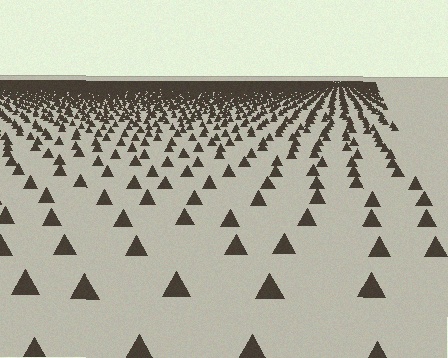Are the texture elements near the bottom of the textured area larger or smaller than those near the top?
Larger. Near the bottom, elements are closer to the viewer and appear at a bigger on-screen size.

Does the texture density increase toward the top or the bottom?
Density increases toward the top.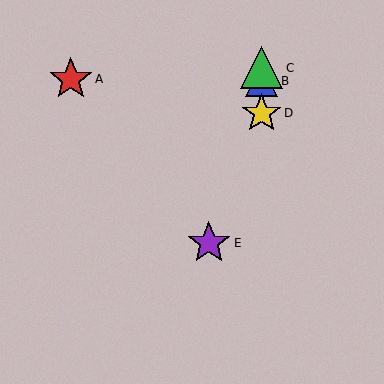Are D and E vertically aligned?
No, D is at x≈262 and E is at x≈209.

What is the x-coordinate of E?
Object E is at x≈209.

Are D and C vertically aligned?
Yes, both are at x≈262.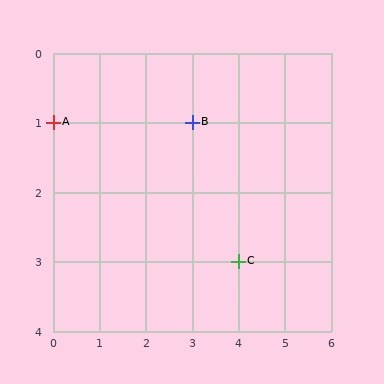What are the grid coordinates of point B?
Point B is at grid coordinates (3, 1).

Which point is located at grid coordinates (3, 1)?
Point B is at (3, 1).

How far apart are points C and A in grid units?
Points C and A are 4 columns and 2 rows apart (about 4.5 grid units diagonally).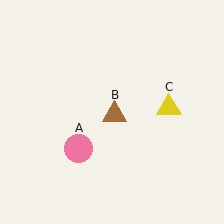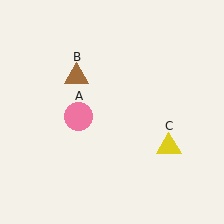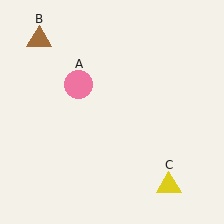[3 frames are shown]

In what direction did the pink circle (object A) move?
The pink circle (object A) moved up.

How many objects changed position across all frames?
3 objects changed position: pink circle (object A), brown triangle (object B), yellow triangle (object C).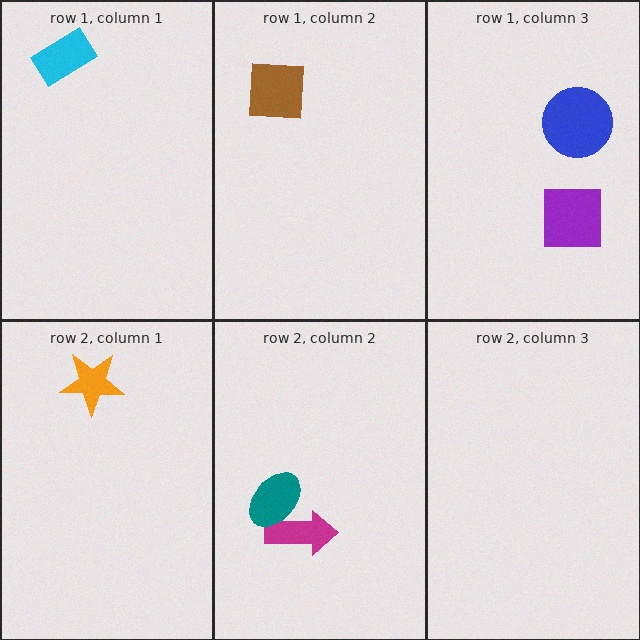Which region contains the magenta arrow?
The row 2, column 2 region.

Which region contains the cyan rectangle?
The row 1, column 1 region.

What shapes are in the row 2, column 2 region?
The magenta arrow, the teal ellipse.